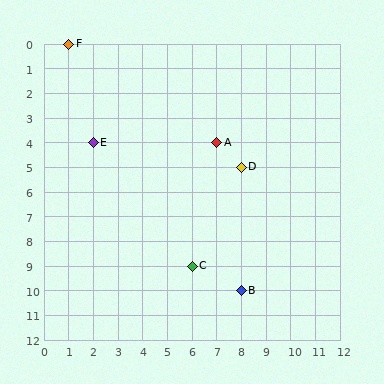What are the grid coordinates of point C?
Point C is at grid coordinates (6, 9).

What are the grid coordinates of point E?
Point E is at grid coordinates (2, 4).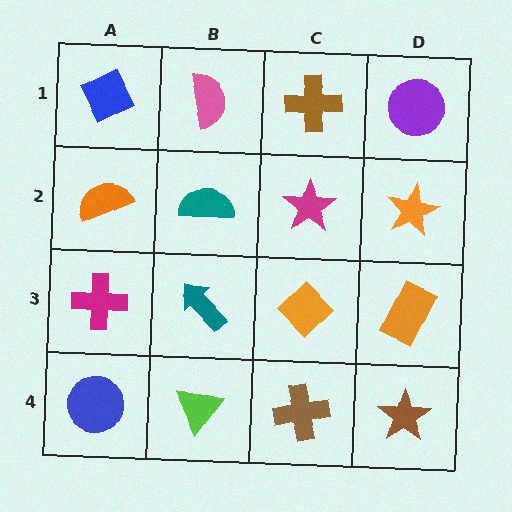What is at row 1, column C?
A brown cross.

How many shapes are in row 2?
4 shapes.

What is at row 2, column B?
A teal semicircle.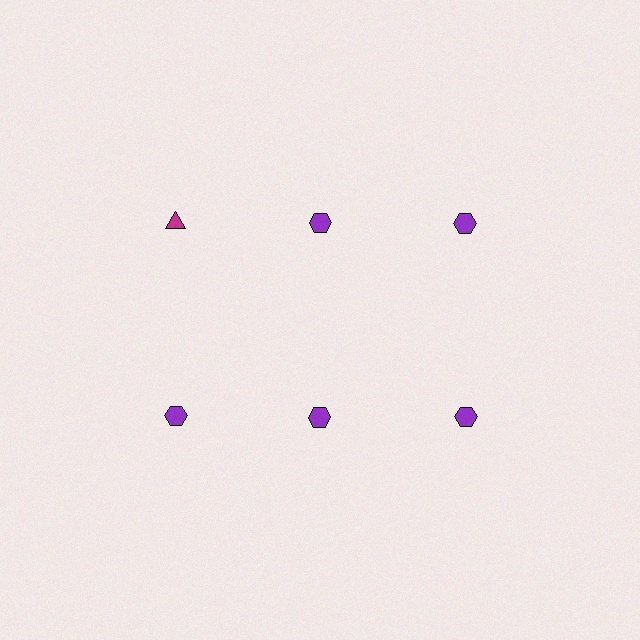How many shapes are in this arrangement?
There are 6 shapes arranged in a grid pattern.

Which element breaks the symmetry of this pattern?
The magenta triangle in the top row, leftmost column breaks the symmetry. All other shapes are purple hexagons.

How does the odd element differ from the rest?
It differs in both color (magenta instead of purple) and shape (triangle instead of hexagon).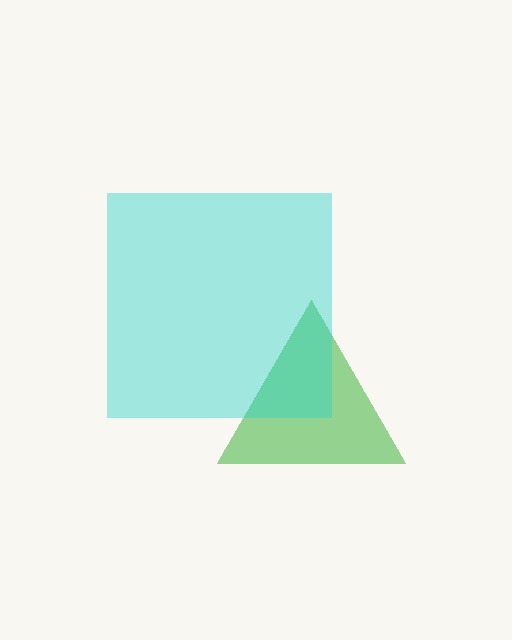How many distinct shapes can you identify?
There are 2 distinct shapes: a green triangle, a cyan square.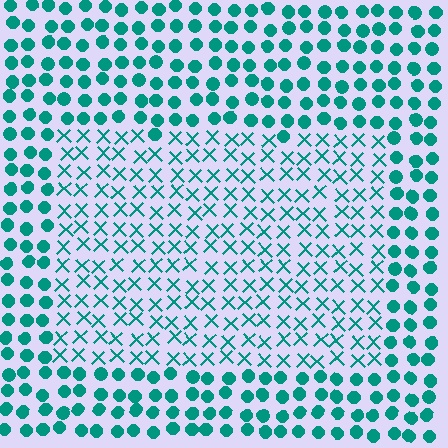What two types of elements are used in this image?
The image uses X marks inside the rectangle region and circles outside it.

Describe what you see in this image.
The image is filled with small teal elements arranged in a uniform grid. A rectangle-shaped region contains X marks, while the surrounding area contains circles. The boundary is defined purely by the change in element shape.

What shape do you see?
I see a rectangle.